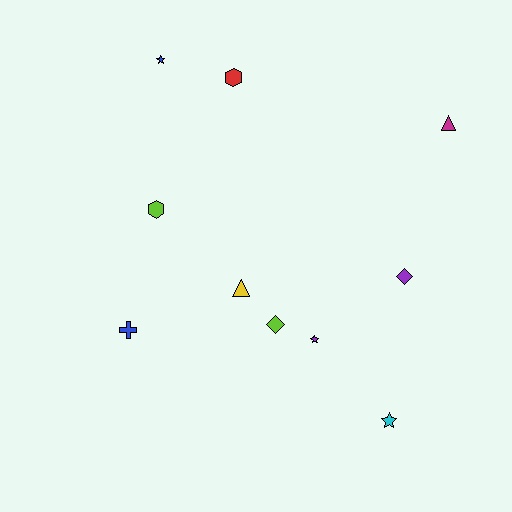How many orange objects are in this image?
There are no orange objects.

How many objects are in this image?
There are 10 objects.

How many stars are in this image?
There are 3 stars.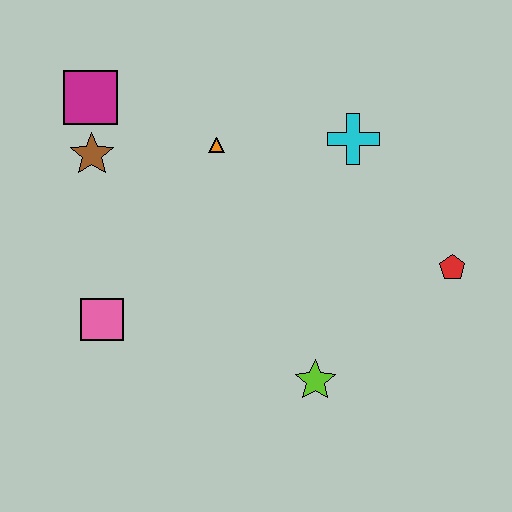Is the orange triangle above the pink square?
Yes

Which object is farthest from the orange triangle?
The red pentagon is farthest from the orange triangle.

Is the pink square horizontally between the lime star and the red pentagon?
No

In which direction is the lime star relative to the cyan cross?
The lime star is below the cyan cross.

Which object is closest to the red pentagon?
The cyan cross is closest to the red pentagon.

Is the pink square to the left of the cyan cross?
Yes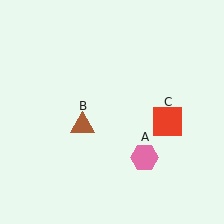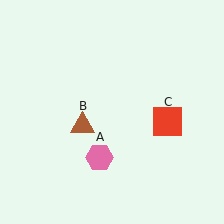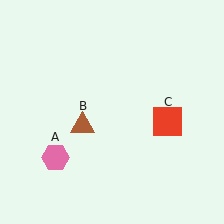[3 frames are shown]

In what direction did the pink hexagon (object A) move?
The pink hexagon (object A) moved left.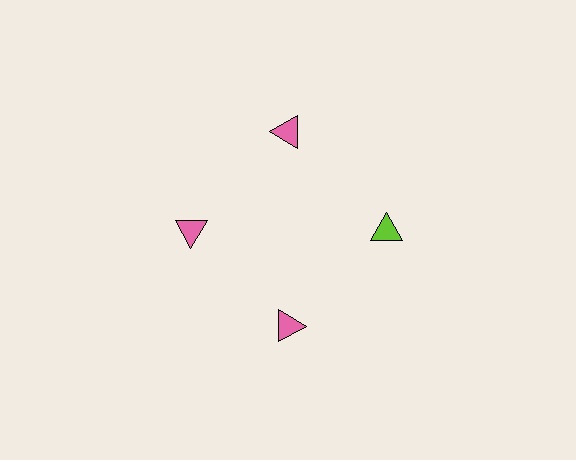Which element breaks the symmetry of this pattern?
The lime triangle at roughly the 3 o'clock position breaks the symmetry. All other shapes are pink triangles.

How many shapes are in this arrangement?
There are 4 shapes arranged in a ring pattern.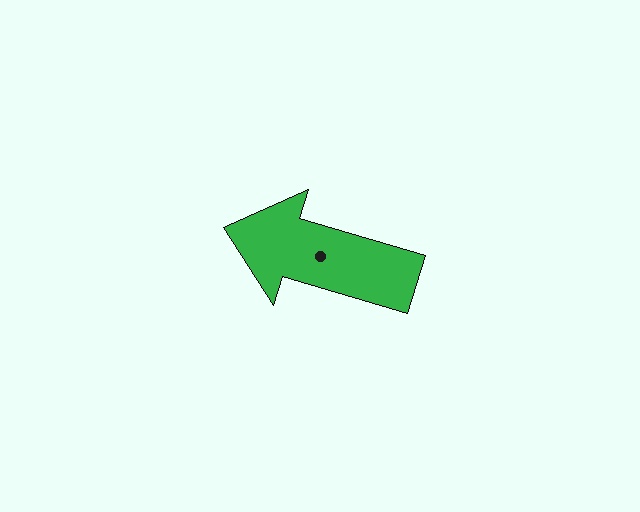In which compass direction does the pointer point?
West.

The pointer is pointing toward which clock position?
Roughly 10 o'clock.